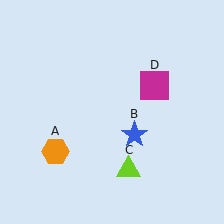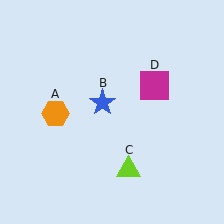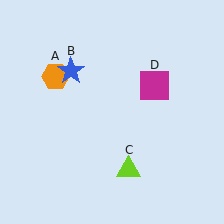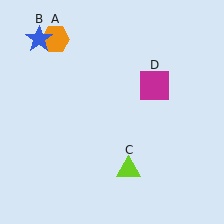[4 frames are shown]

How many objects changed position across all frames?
2 objects changed position: orange hexagon (object A), blue star (object B).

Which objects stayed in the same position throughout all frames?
Lime triangle (object C) and magenta square (object D) remained stationary.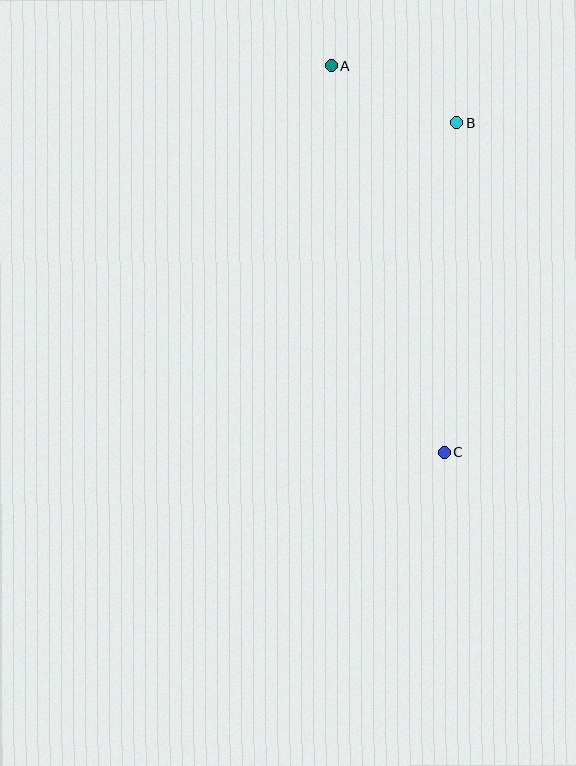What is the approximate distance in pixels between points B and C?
The distance between B and C is approximately 330 pixels.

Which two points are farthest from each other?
Points A and C are farthest from each other.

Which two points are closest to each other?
Points A and B are closest to each other.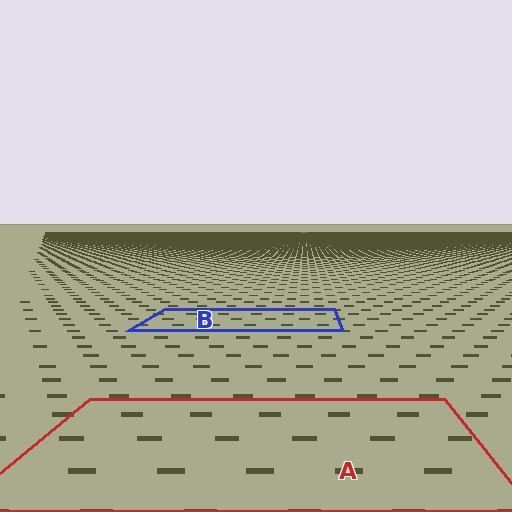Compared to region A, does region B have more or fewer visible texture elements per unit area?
Region B has more texture elements per unit area — they are packed more densely because it is farther away.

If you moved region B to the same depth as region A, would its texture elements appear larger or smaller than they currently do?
They would appear larger. At a closer depth, the same texture elements are projected at a bigger on-screen size.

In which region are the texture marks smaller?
The texture marks are smaller in region B, because it is farther away.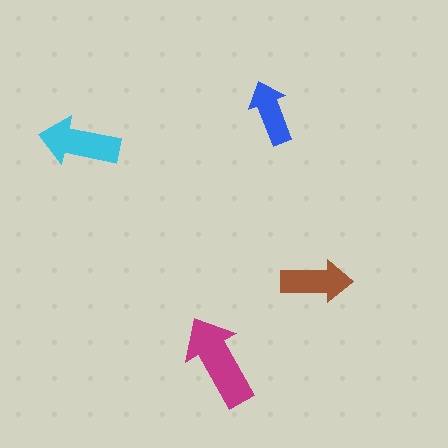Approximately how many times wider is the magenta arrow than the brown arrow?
About 1.5 times wider.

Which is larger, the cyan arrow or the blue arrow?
The cyan one.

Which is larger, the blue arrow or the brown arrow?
The brown one.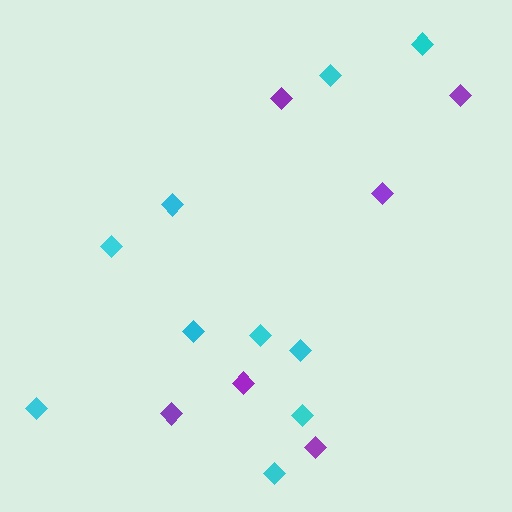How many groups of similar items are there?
There are 2 groups: one group of purple diamonds (6) and one group of cyan diamonds (10).